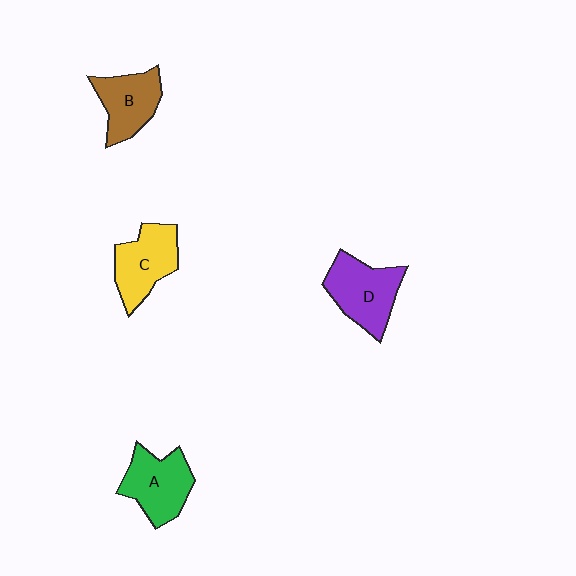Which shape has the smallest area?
Shape B (brown).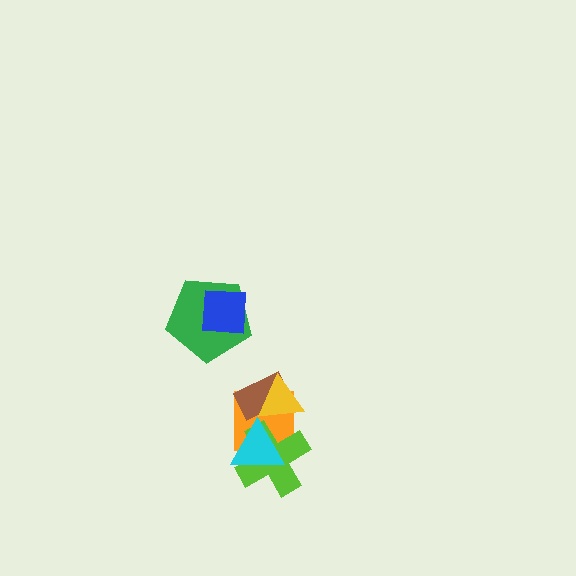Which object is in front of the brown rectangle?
The yellow triangle is in front of the brown rectangle.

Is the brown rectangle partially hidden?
Yes, it is partially covered by another shape.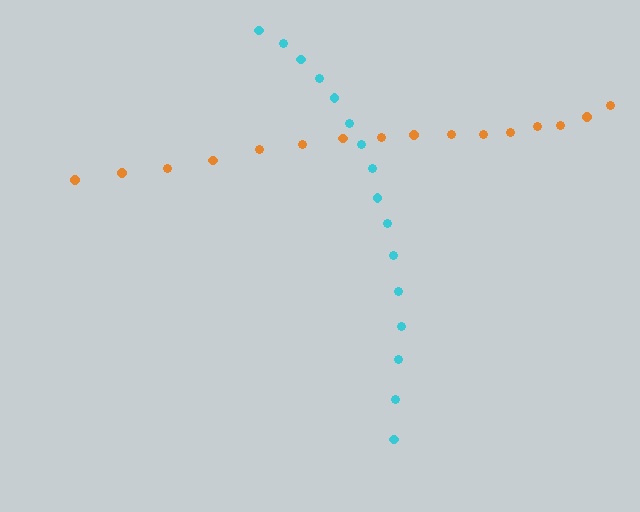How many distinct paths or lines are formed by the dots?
There are 2 distinct paths.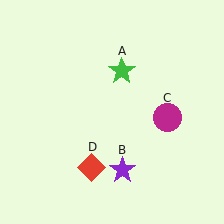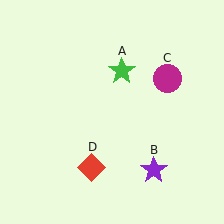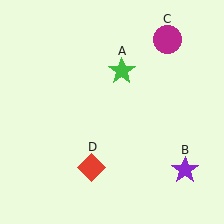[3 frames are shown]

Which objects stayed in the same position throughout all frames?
Green star (object A) and red diamond (object D) remained stationary.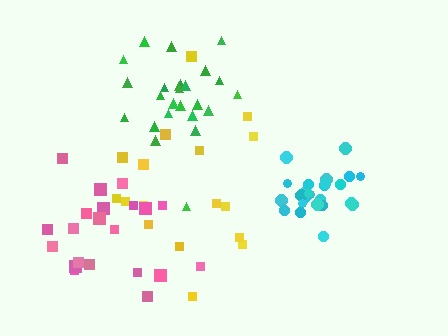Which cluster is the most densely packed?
Cyan.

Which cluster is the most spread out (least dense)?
Yellow.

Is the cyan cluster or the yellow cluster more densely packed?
Cyan.